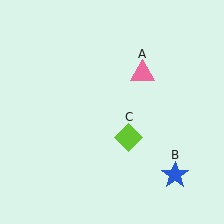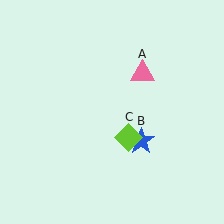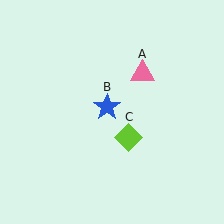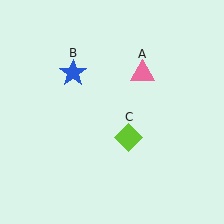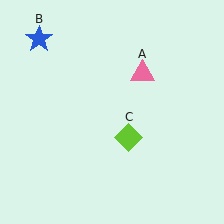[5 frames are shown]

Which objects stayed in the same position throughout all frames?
Pink triangle (object A) and lime diamond (object C) remained stationary.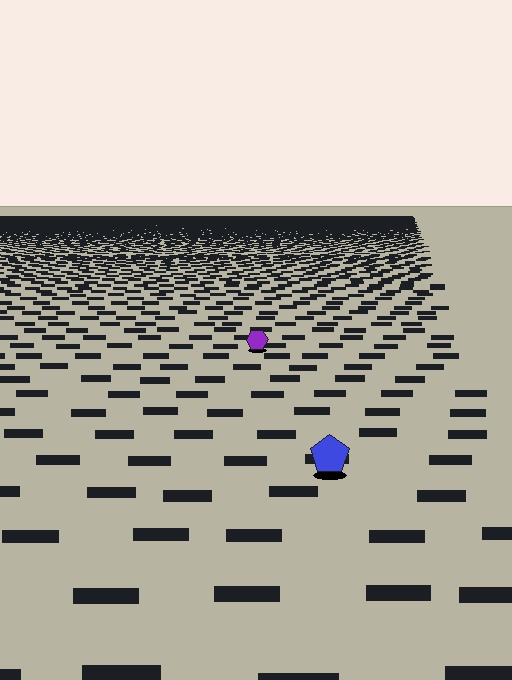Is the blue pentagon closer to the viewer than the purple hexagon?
Yes. The blue pentagon is closer — you can tell from the texture gradient: the ground texture is coarser near it.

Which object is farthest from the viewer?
The purple hexagon is farthest from the viewer. It appears smaller and the ground texture around it is denser.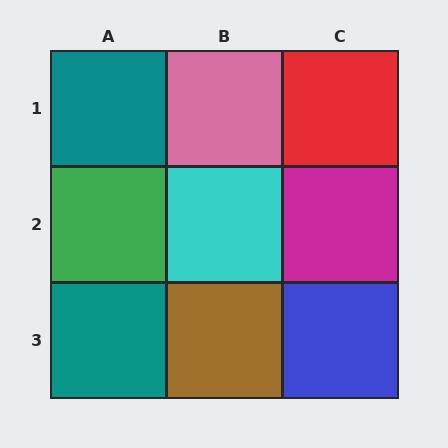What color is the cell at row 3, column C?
Blue.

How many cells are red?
1 cell is red.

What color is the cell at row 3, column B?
Brown.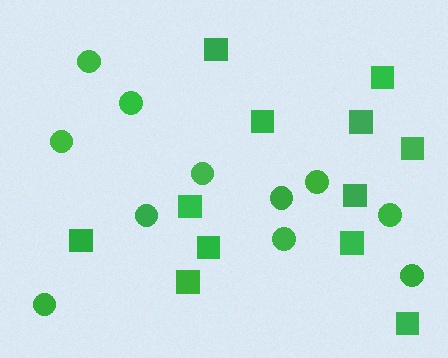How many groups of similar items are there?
There are 2 groups: one group of circles (11) and one group of squares (12).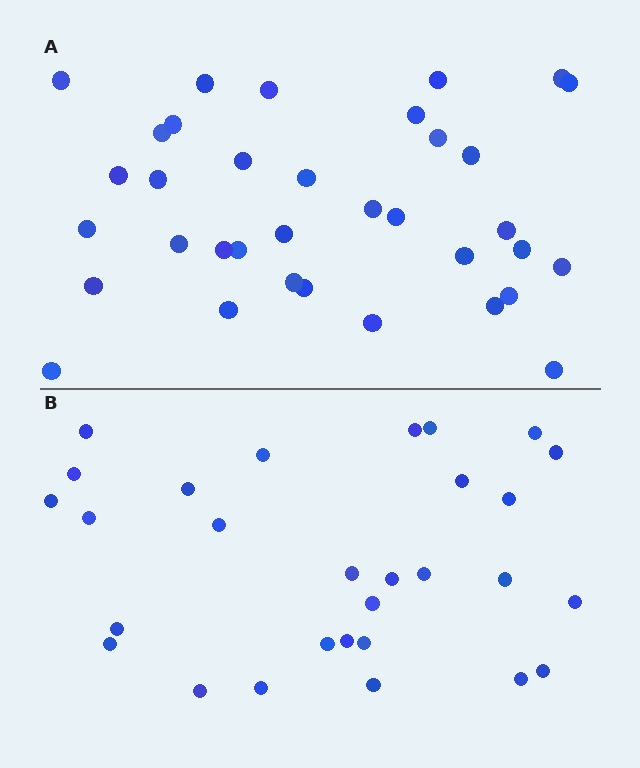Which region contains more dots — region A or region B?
Region A (the top region) has more dots.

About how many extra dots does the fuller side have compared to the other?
Region A has about 6 more dots than region B.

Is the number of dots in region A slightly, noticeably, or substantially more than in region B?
Region A has only slightly more — the two regions are fairly close. The ratio is roughly 1.2 to 1.